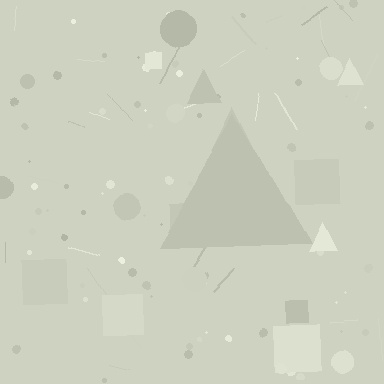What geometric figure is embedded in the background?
A triangle is embedded in the background.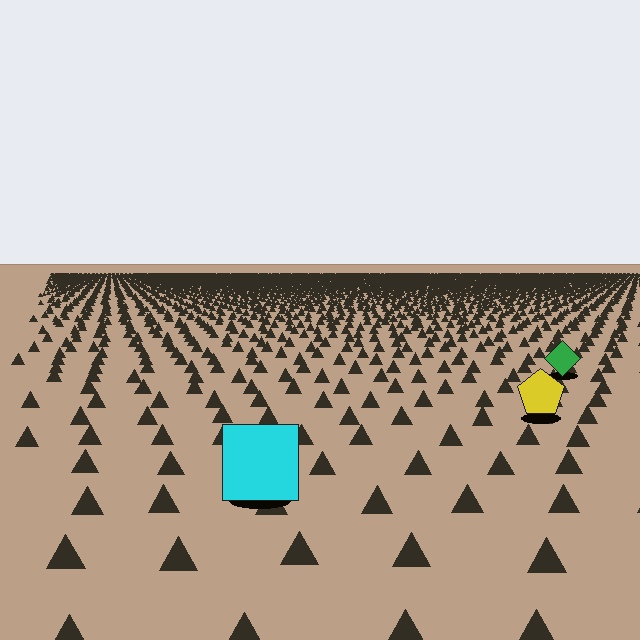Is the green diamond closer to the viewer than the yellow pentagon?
No. The yellow pentagon is closer — you can tell from the texture gradient: the ground texture is coarser near it.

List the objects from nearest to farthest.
From nearest to farthest: the cyan square, the yellow pentagon, the green diamond.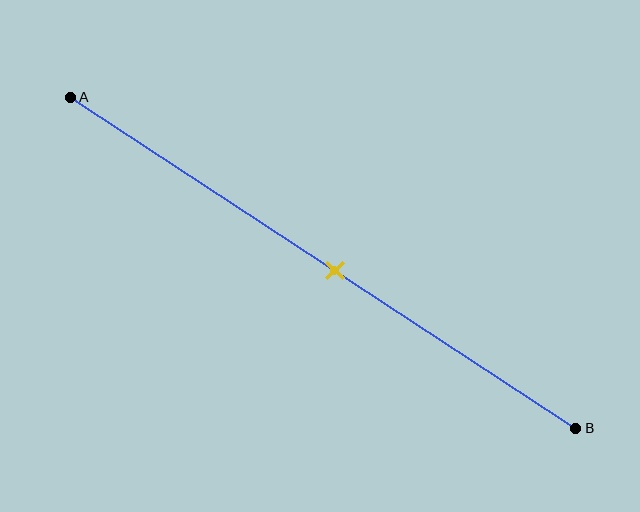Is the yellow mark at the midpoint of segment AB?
Yes, the mark is approximately at the midpoint.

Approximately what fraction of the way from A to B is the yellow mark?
The yellow mark is approximately 50% of the way from A to B.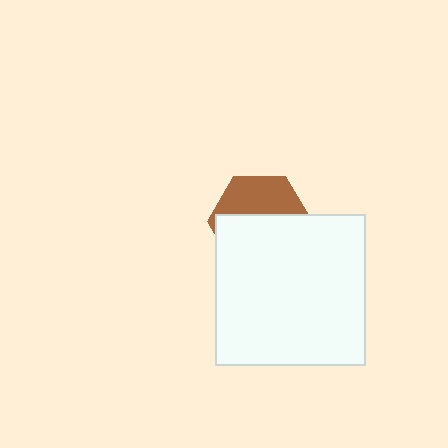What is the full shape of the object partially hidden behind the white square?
The partially hidden object is a brown hexagon.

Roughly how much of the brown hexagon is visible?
A small part of it is visible (roughly 40%).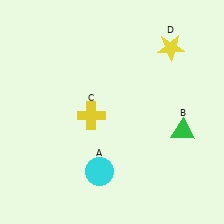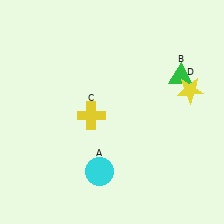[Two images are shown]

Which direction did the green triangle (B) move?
The green triangle (B) moved up.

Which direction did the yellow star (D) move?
The yellow star (D) moved down.